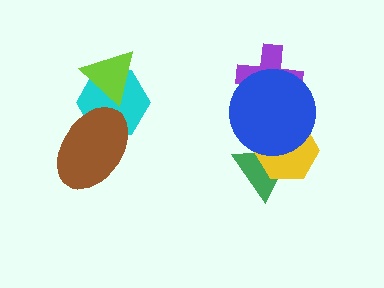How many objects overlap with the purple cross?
1 object overlaps with the purple cross.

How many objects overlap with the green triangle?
2 objects overlap with the green triangle.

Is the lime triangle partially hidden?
No, no other shape covers it.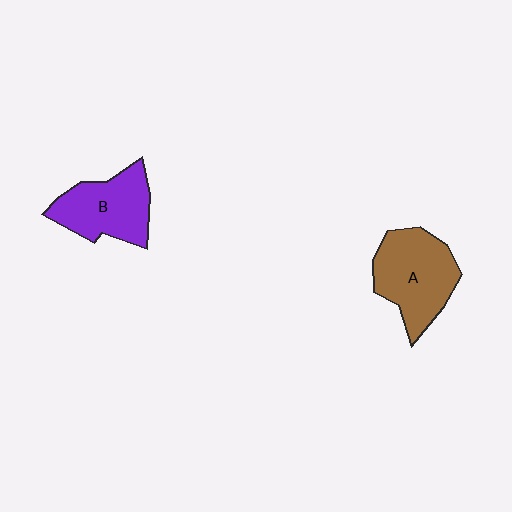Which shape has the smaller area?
Shape B (purple).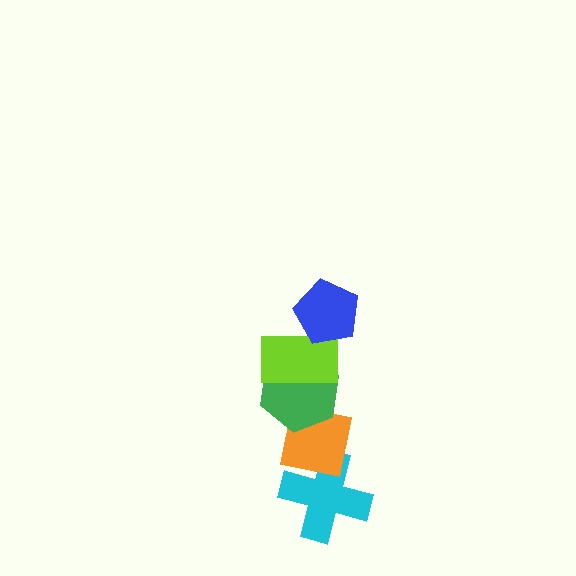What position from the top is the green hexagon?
The green hexagon is 3rd from the top.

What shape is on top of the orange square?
The green hexagon is on top of the orange square.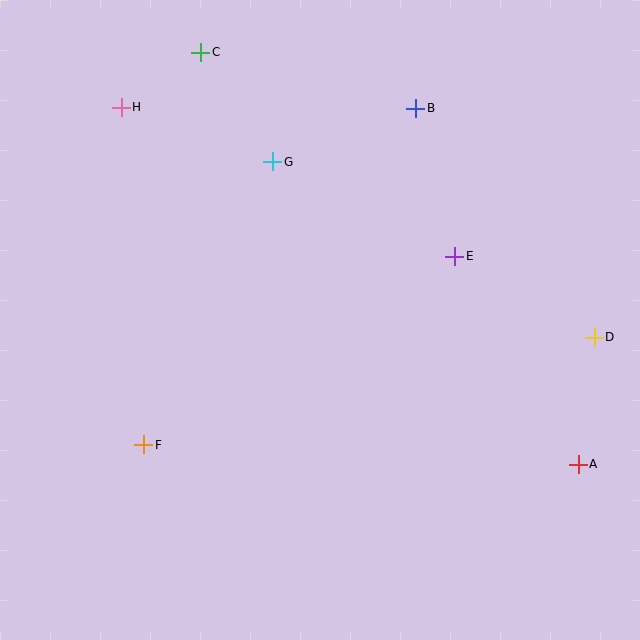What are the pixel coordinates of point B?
Point B is at (416, 108).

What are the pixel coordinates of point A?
Point A is at (578, 464).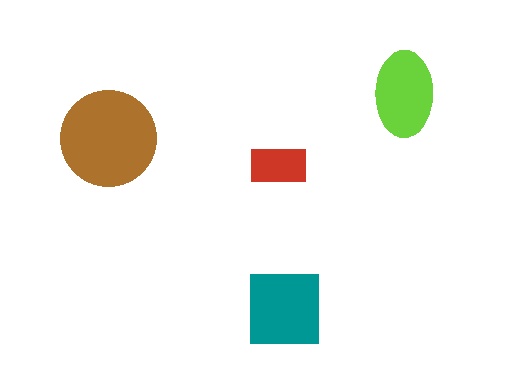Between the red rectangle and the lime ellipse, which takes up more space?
The lime ellipse.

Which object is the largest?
The brown circle.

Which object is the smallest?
The red rectangle.